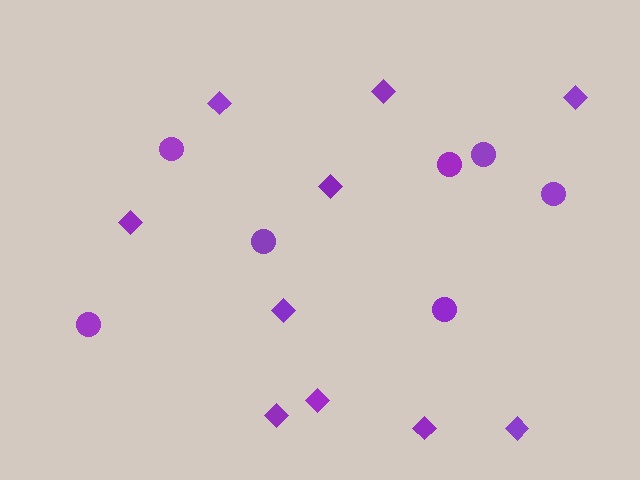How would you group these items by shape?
There are 2 groups: one group of diamonds (10) and one group of circles (7).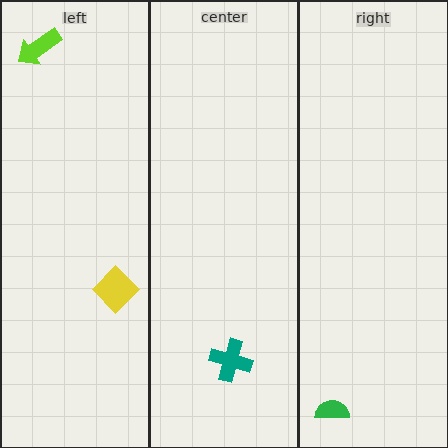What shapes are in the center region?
The teal cross.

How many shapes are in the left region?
2.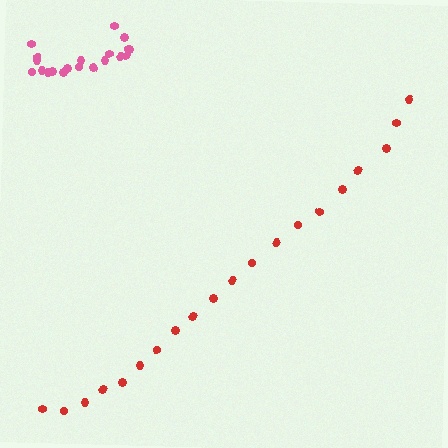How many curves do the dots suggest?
There are 2 distinct paths.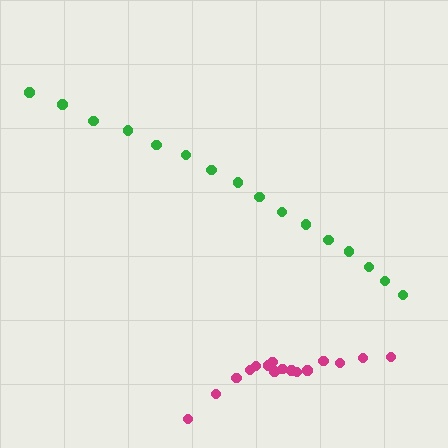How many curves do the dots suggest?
There are 2 distinct paths.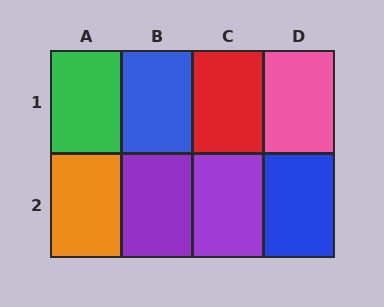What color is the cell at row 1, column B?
Blue.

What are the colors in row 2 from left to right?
Orange, purple, purple, blue.